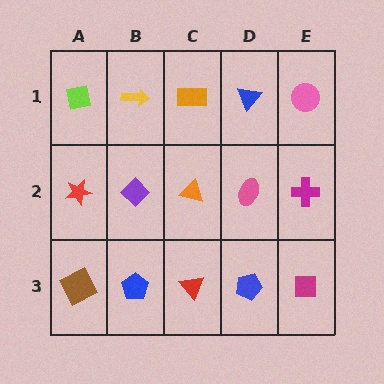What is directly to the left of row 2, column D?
An orange triangle.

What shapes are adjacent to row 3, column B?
A purple diamond (row 2, column B), a brown square (row 3, column A), a red triangle (row 3, column C).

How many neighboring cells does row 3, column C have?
3.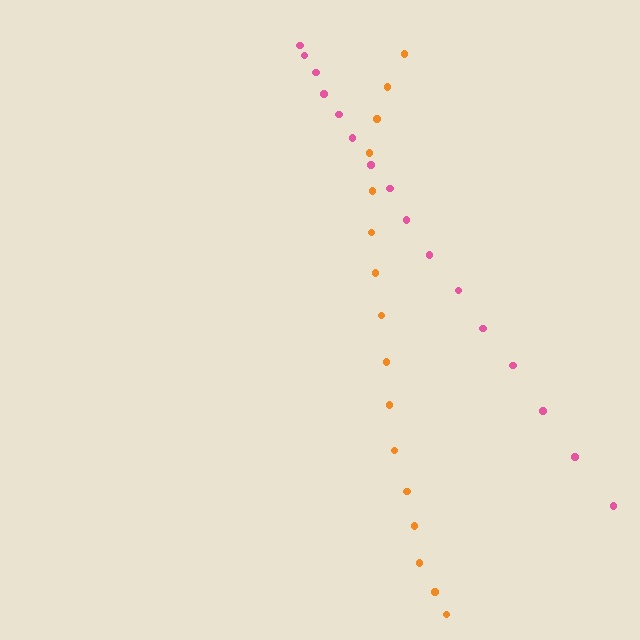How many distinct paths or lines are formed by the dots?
There are 2 distinct paths.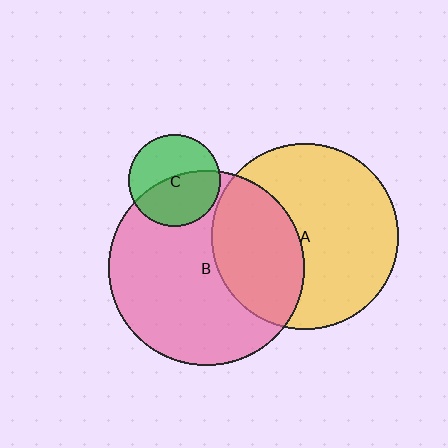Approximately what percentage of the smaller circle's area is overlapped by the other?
Approximately 50%.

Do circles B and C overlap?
Yes.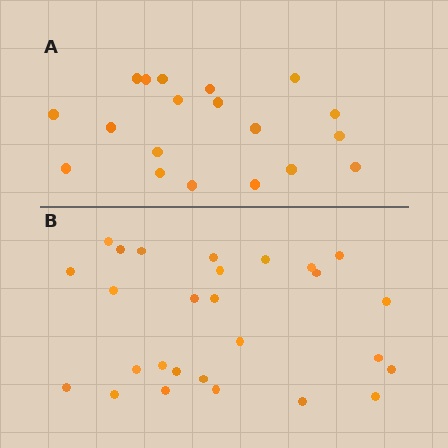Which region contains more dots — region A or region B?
Region B (the bottom region) has more dots.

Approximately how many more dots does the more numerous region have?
Region B has roughly 8 or so more dots than region A.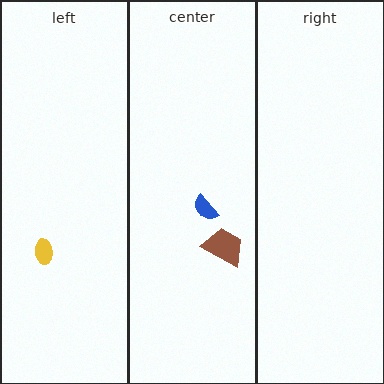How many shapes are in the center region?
2.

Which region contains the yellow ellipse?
The left region.